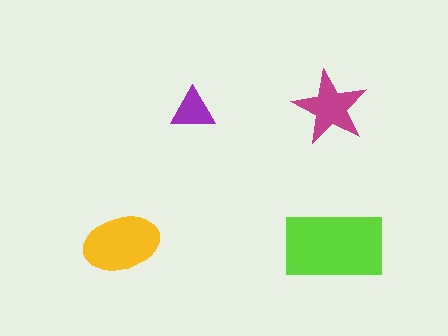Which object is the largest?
The lime rectangle.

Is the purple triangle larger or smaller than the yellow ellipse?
Smaller.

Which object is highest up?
The magenta star is topmost.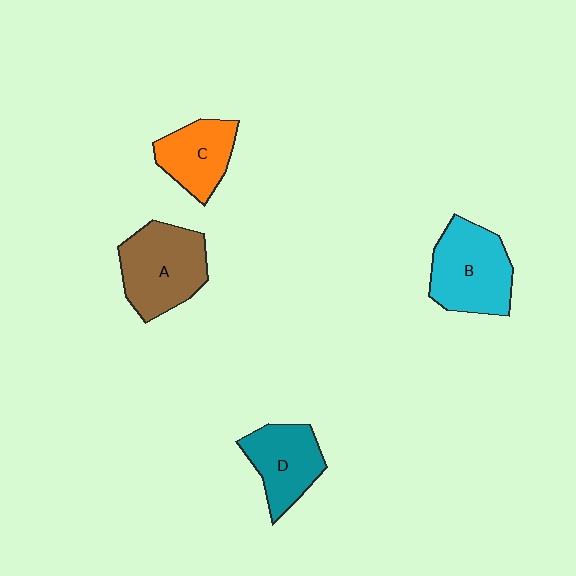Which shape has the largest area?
Shape A (brown).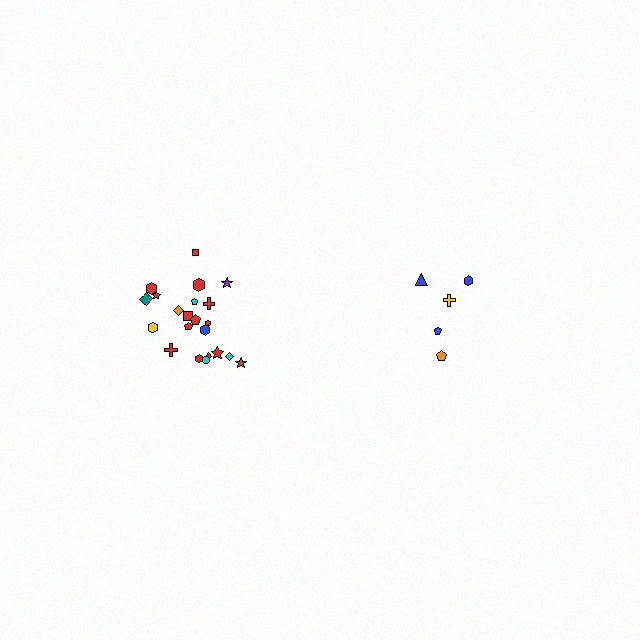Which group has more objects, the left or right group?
The left group.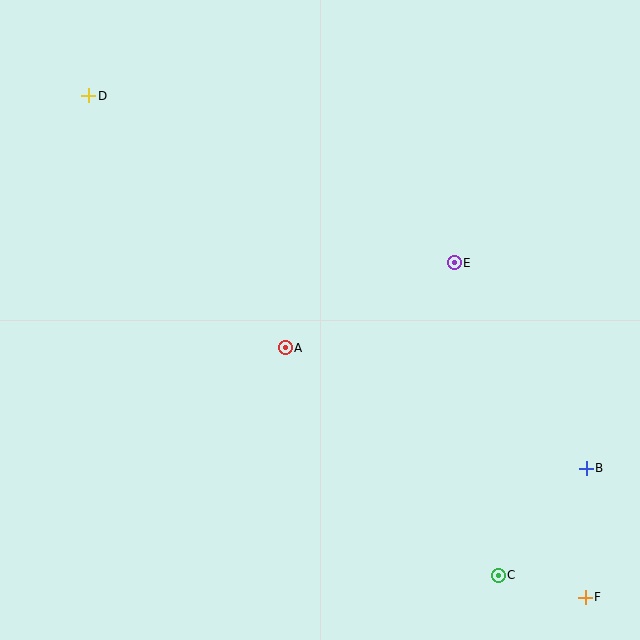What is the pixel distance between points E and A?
The distance between E and A is 189 pixels.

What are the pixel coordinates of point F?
Point F is at (585, 597).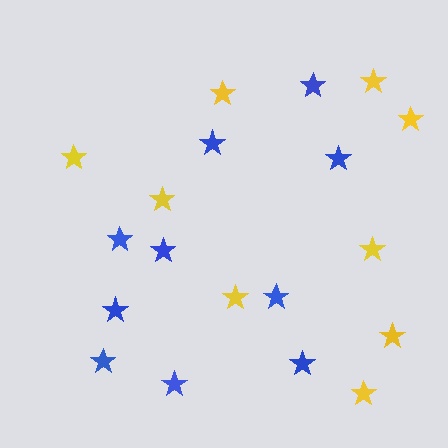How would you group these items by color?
There are 2 groups: one group of blue stars (10) and one group of yellow stars (9).